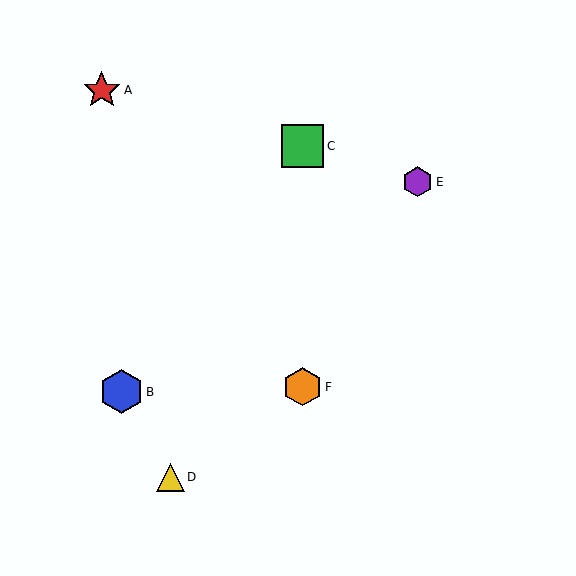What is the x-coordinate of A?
Object A is at x≈102.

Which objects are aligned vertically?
Objects C, F are aligned vertically.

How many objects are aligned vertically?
2 objects (C, F) are aligned vertically.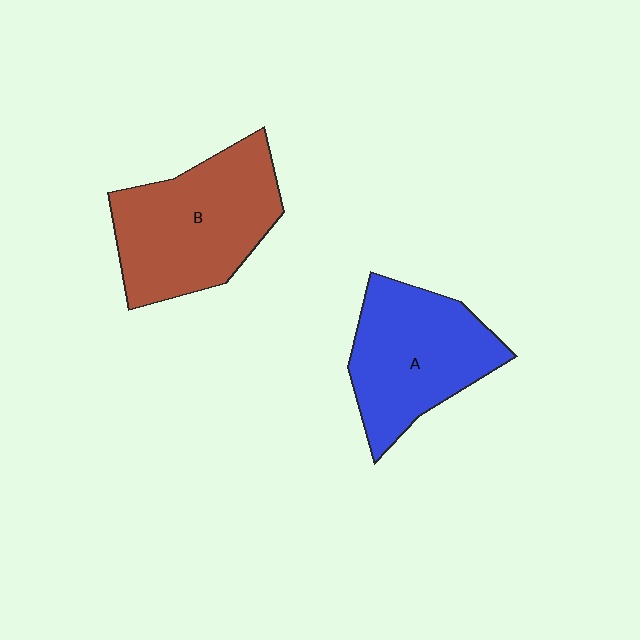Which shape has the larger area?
Shape B (brown).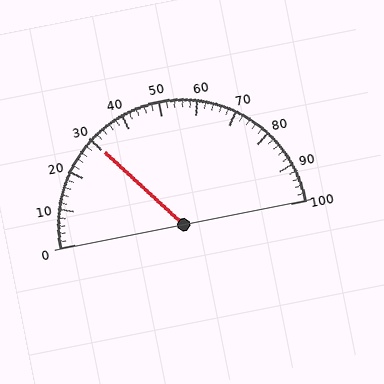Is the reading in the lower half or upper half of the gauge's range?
The reading is in the lower half of the range (0 to 100).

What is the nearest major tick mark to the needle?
The nearest major tick mark is 30.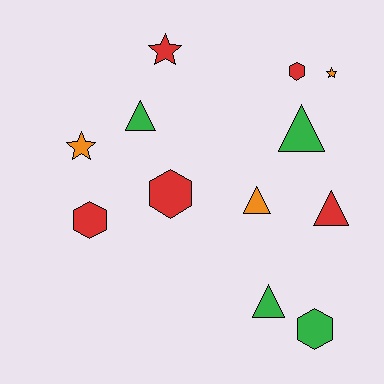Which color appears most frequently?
Red, with 5 objects.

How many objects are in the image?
There are 12 objects.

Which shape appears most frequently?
Triangle, with 5 objects.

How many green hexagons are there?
There is 1 green hexagon.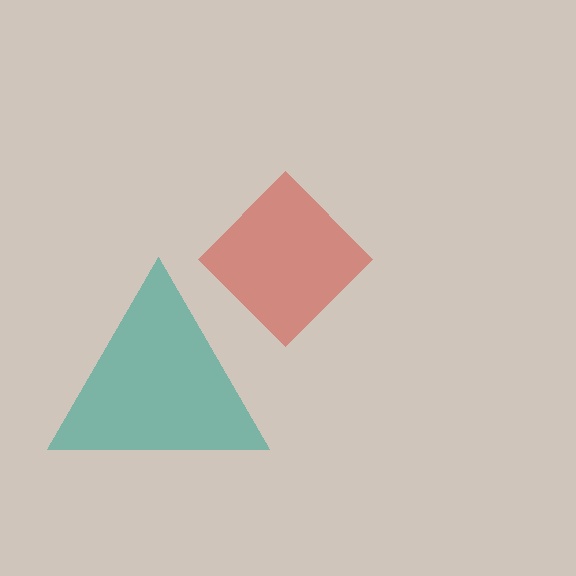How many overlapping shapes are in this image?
There are 2 overlapping shapes in the image.